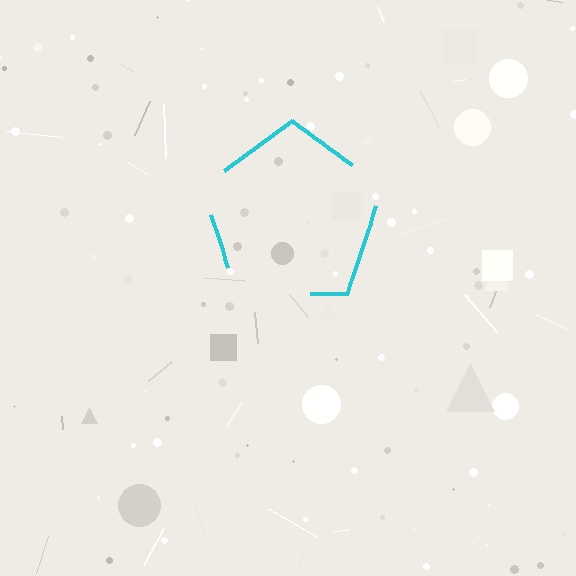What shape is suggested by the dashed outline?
The dashed outline suggests a pentagon.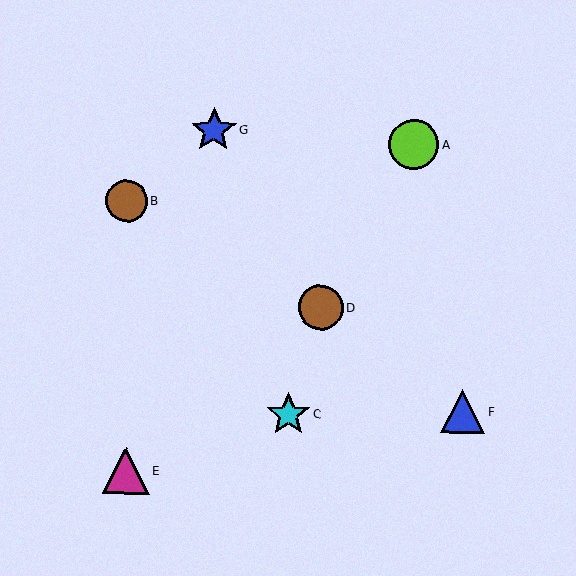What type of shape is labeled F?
Shape F is a blue triangle.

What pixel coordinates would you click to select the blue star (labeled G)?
Click at (214, 130) to select the blue star G.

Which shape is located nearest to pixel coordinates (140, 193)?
The brown circle (labeled B) at (127, 201) is nearest to that location.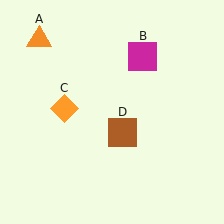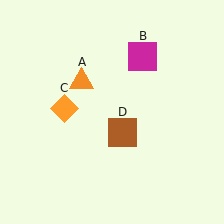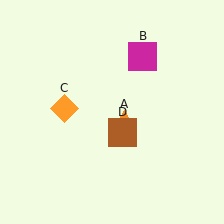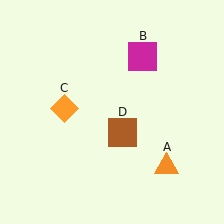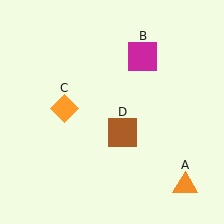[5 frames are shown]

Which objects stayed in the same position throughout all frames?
Magenta square (object B) and orange diamond (object C) and brown square (object D) remained stationary.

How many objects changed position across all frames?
1 object changed position: orange triangle (object A).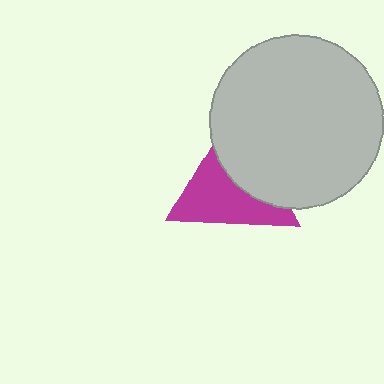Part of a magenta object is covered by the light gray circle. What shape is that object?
It is a triangle.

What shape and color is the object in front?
The object in front is a light gray circle.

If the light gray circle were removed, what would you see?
You would see the complete magenta triangle.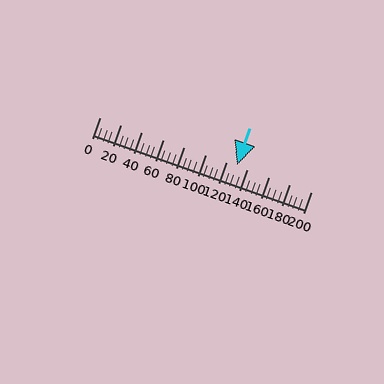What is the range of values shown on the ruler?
The ruler shows values from 0 to 200.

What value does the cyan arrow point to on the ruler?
The cyan arrow points to approximately 130.